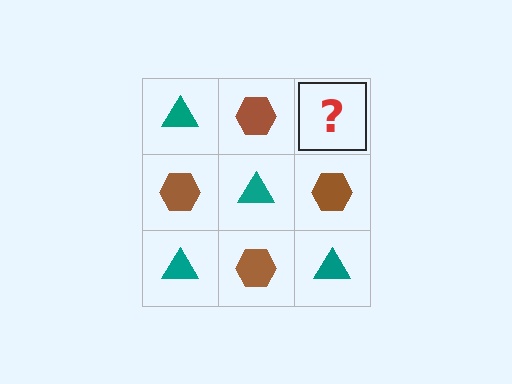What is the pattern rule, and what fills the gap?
The rule is that it alternates teal triangle and brown hexagon in a checkerboard pattern. The gap should be filled with a teal triangle.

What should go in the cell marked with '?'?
The missing cell should contain a teal triangle.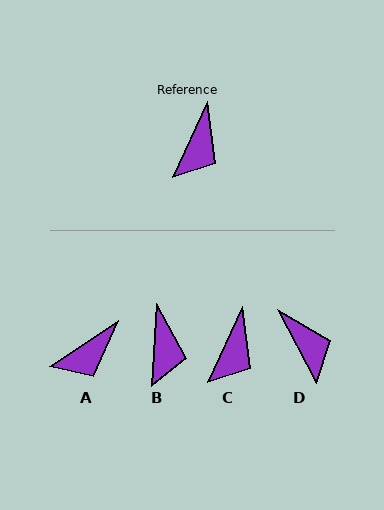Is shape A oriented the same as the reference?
No, it is off by about 32 degrees.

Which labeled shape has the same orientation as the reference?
C.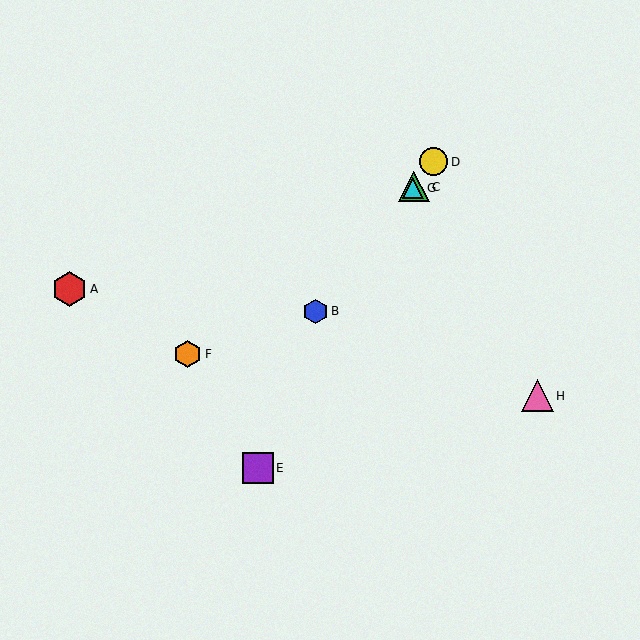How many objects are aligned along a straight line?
4 objects (B, C, D, G) are aligned along a straight line.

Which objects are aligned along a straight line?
Objects B, C, D, G are aligned along a straight line.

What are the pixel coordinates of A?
Object A is at (70, 289).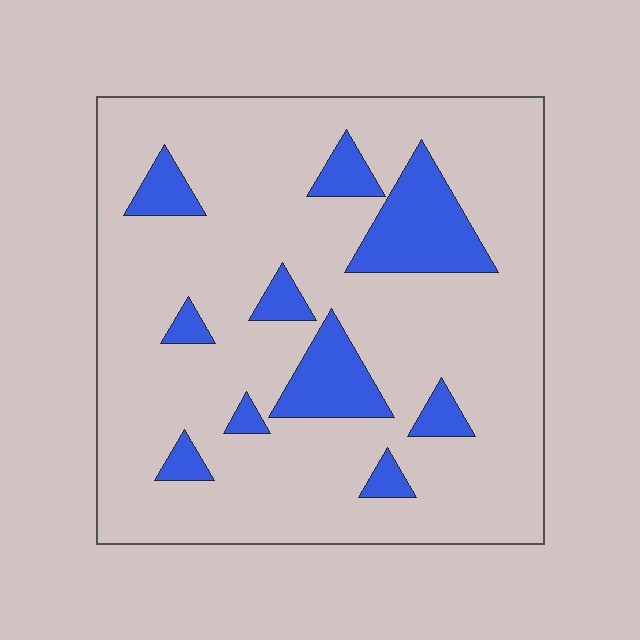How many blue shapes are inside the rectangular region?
10.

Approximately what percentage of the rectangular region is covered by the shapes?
Approximately 15%.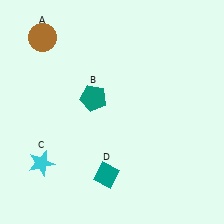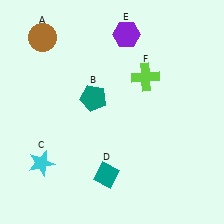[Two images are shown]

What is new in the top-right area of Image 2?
A purple hexagon (E) was added in the top-right area of Image 2.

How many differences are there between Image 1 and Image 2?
There are 2 differences between the two images.